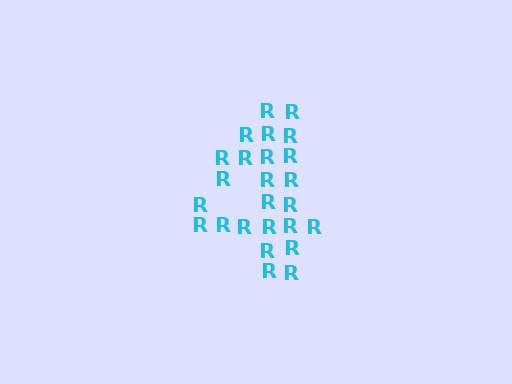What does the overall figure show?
The overall figure shows the digit 4.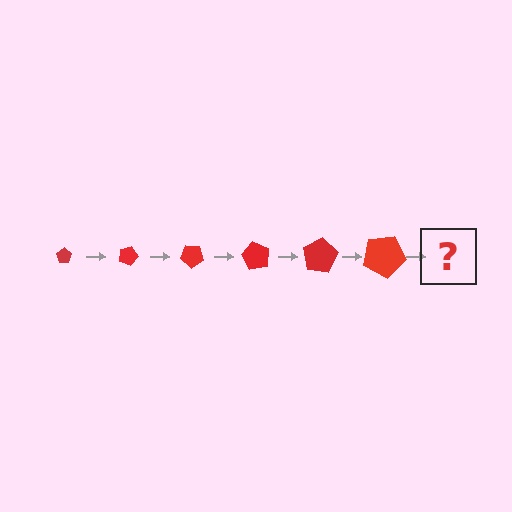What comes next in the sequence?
The next element should be a pentagon, larger than the previous one and rotated 120 degrees from the start.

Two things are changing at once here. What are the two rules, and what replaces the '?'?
The two rules are that the pentagon grows larger each step and it rotates 20 degrees each step. The '?' should be a pentagon, larger than the previous one and rotated 120 degrees from the start.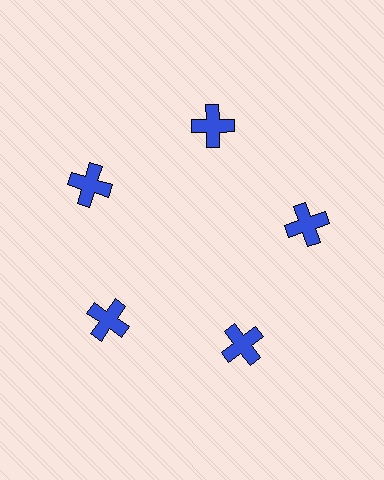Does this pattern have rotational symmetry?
Yes, this pattern has 5-fold rotational symmetry. It looks the same after rotating 72 degrees around the center.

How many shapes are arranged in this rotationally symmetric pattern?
There are 5 shapes, arranged in 5 groups of 1.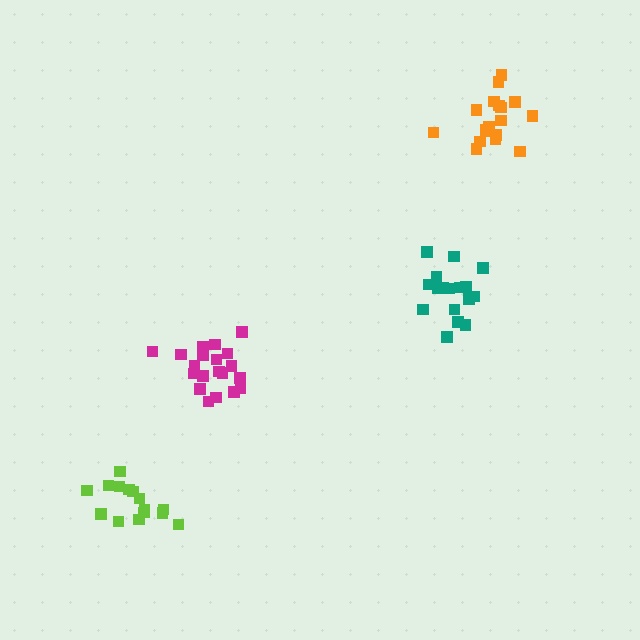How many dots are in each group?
Group 1: 17 dots, Group 2: 15 dots, Group 3: 18 dots, Group 4: 20 dots (70 total).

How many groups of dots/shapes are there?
There are 4 groups.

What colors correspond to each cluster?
The clusters are colored: teal, lime, orange, magenta.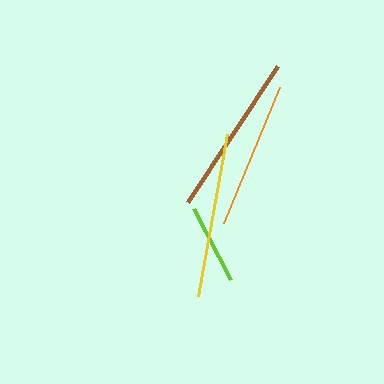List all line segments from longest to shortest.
From longest to shortest: yellow, brown, orange, lime.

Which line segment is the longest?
The yellow line is the longest at approximately 164 pixels.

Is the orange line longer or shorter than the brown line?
The brown line is longer than the orange line.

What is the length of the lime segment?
The lime segment is approximately 80 pixels long.